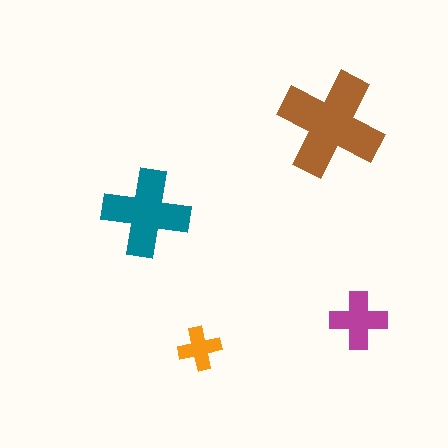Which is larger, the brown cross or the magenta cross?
The brown one.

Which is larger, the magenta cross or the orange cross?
The magenta one.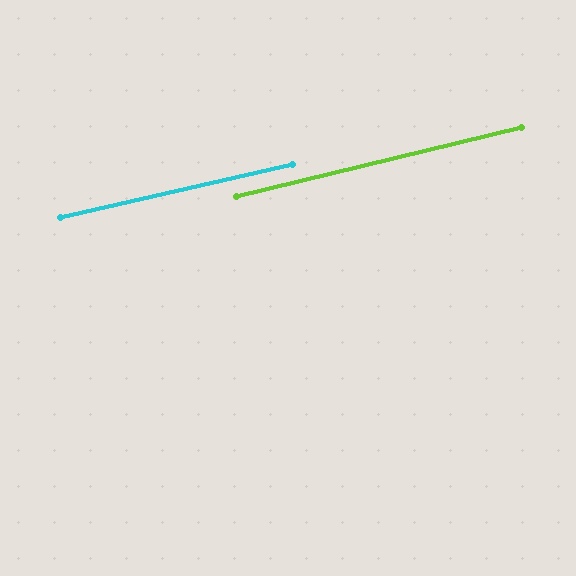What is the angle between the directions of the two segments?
Approximately 1 degree.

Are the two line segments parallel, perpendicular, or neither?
Parallel — their directions differ by only 0.9°.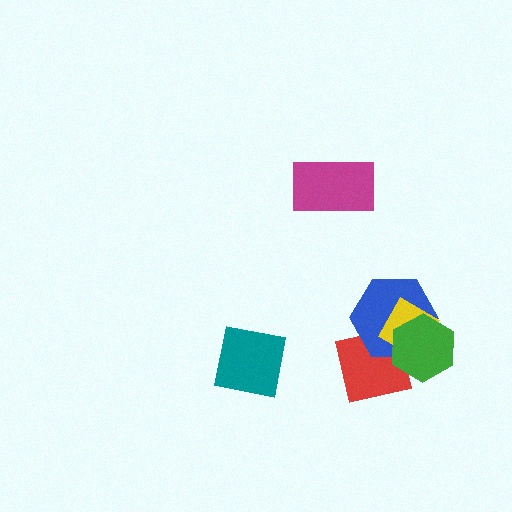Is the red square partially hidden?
Yes, it is partially covered by another shape.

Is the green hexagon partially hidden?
No, no other shape covers it.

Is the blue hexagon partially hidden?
Yes, it is partially covered by another shape.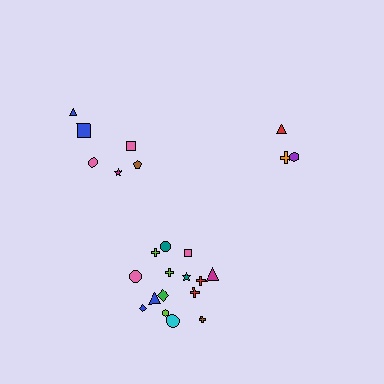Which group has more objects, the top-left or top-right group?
The top-left group.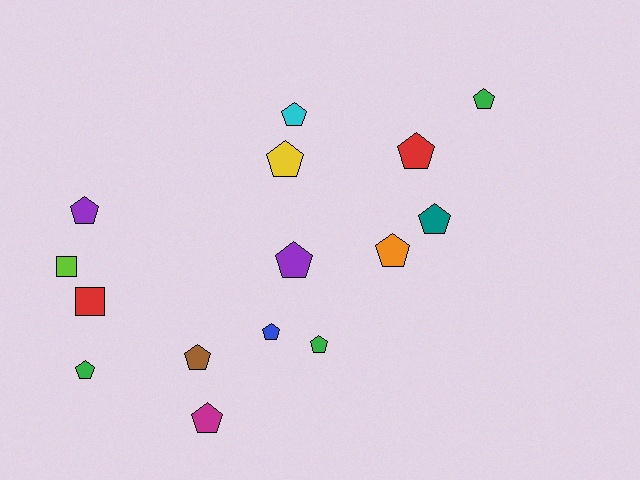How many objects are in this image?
There are 15 objects.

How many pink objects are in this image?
There are no pink objects.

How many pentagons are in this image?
There are 13 pentagons.